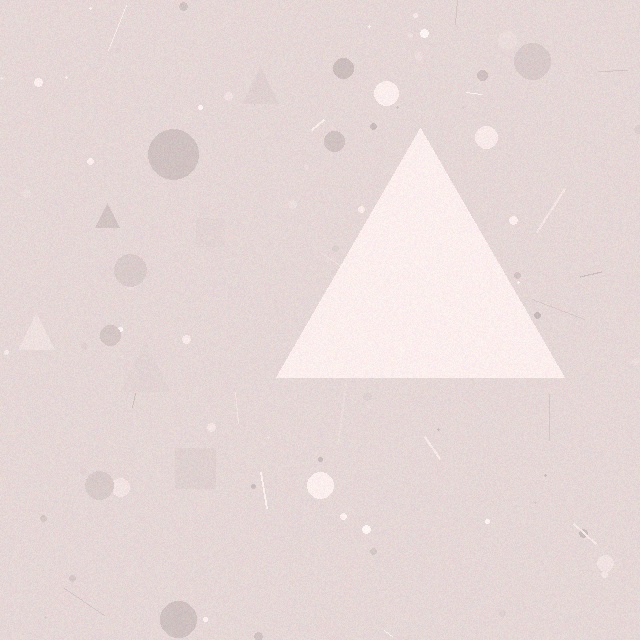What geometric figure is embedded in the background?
A triangle is embedded in the background.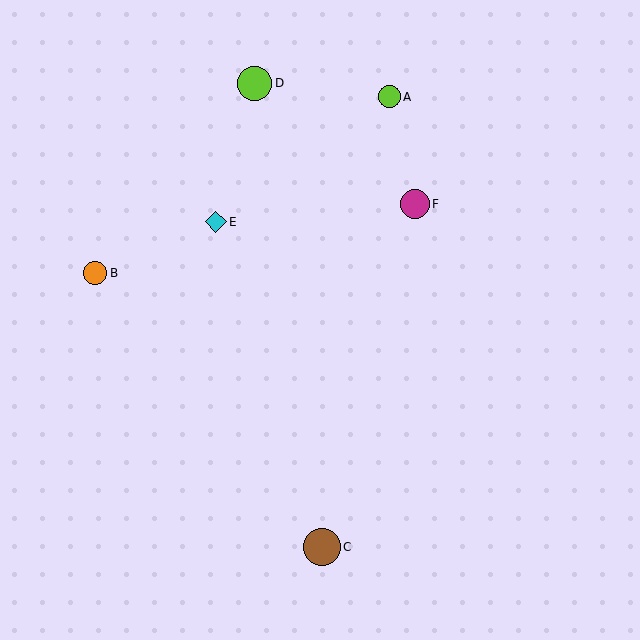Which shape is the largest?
The brown circle (labeled C) is the largest.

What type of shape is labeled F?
Shape F is a magenta circle.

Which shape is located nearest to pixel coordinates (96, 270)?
The orange circle (labeled B) at (95, 273) is nearest to that location.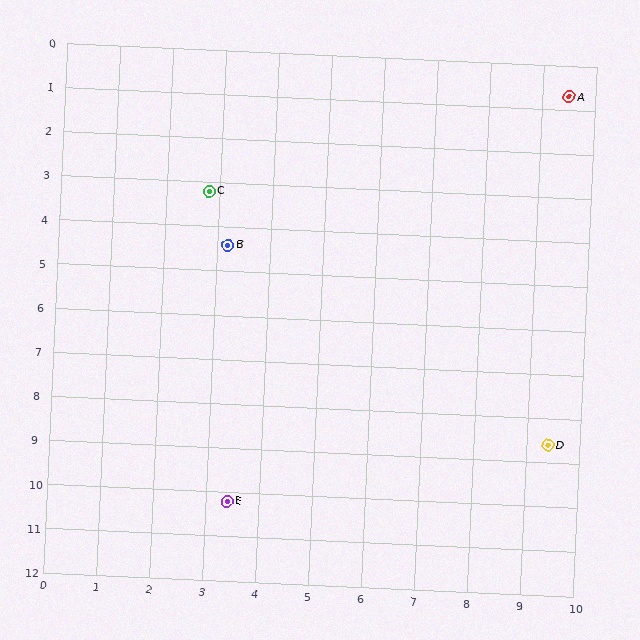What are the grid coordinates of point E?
Point E is at approximately (3.4, 10.2).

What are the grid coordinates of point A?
Point A is at approximately (9.5, 0.7).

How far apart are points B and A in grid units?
Points B and A are about 7.3 grid units apart.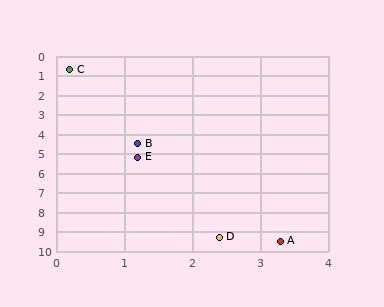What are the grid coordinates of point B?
Point B is at approximately (1.2, 4.5).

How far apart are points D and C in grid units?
Points D and C are about 8.9 grid units apart.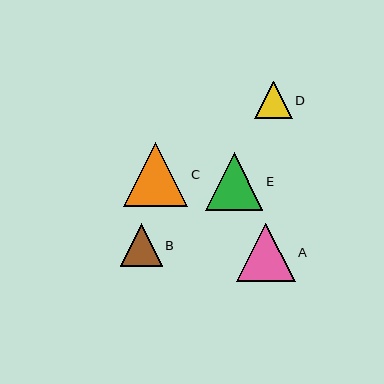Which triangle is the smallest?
Triangle D is the smallest with a size of approximately 37 pixels.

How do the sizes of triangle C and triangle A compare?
Triangle C and triangle A are approximately the same size.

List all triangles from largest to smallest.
From largest to smallest: C, A, E, B, D.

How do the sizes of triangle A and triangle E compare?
Triangle A and triangle E are approximately the same size.